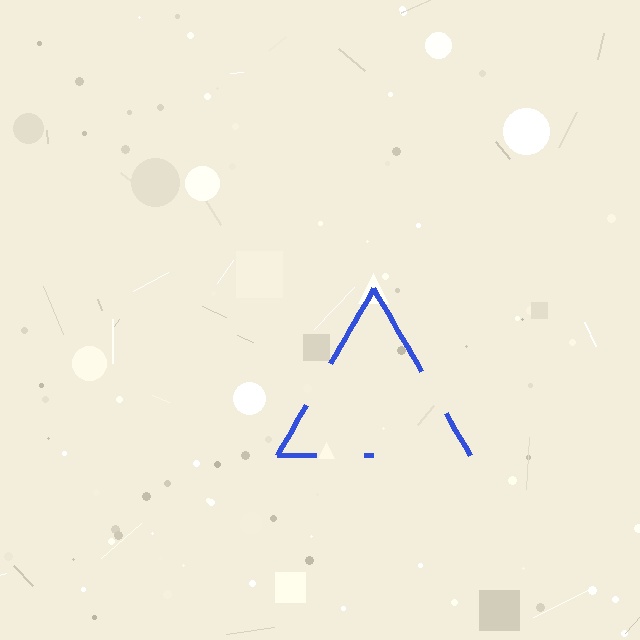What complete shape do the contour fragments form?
The contour fragments form a triangle.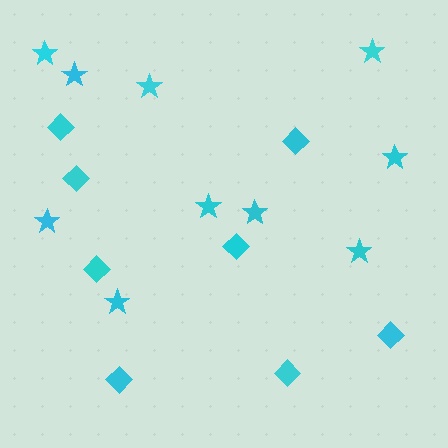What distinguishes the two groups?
There are 2 groups: one group of stars (10) and one group of diamonds (8).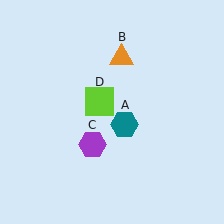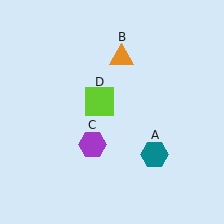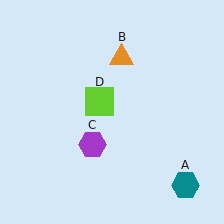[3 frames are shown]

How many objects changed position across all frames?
1 object changed position: teal hexagon (object A).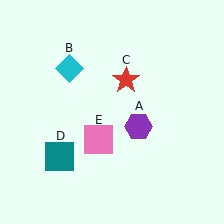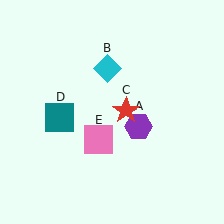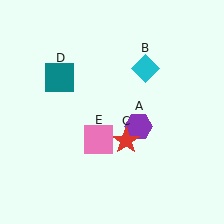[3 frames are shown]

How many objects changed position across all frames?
3 objects changed position: cyan diamond (object B), red star (object C), teal square (object D).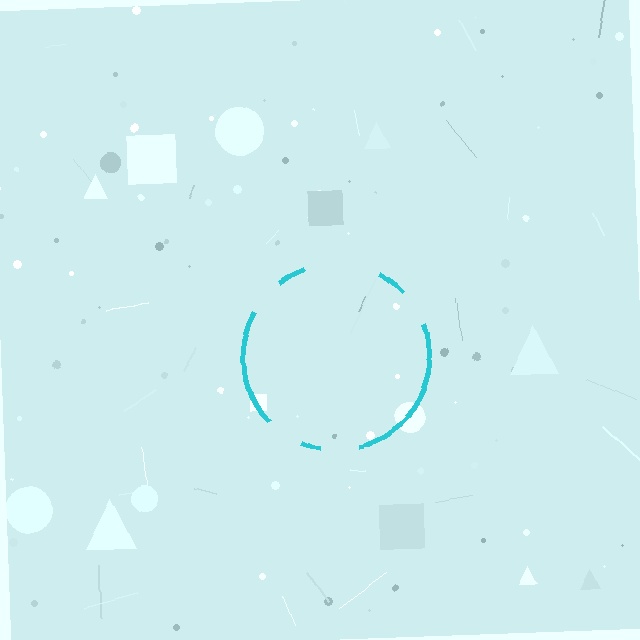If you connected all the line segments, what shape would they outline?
They would outline a circle.